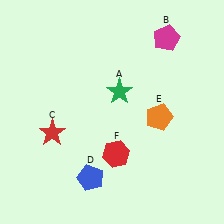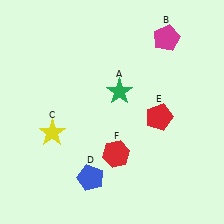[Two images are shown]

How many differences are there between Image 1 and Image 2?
There are 2 differences between the two images.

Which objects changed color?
C changed from red to yellow. E changed from orange to red.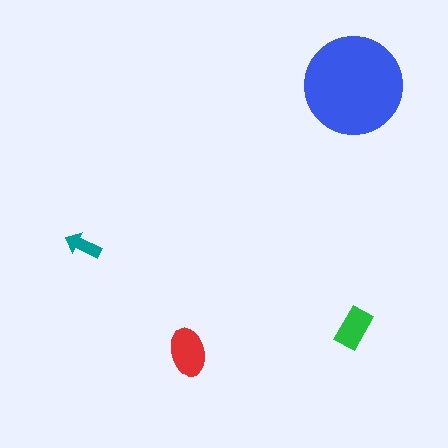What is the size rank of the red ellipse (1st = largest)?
2nd.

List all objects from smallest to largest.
The teal arrow, the green rectangle, the red ellipse, the blue circle.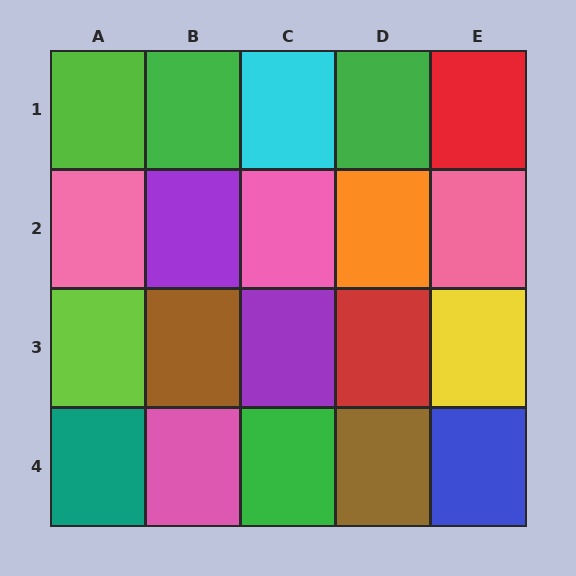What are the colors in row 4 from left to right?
Teal, pink, green, brown, blue.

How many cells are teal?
1 cell is teal.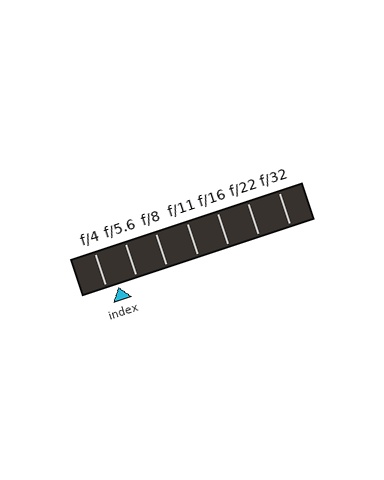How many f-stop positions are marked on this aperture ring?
There are 7 f-stop positions marked.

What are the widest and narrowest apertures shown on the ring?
The widest aperture shown is f/4 and the narrowest is f/32.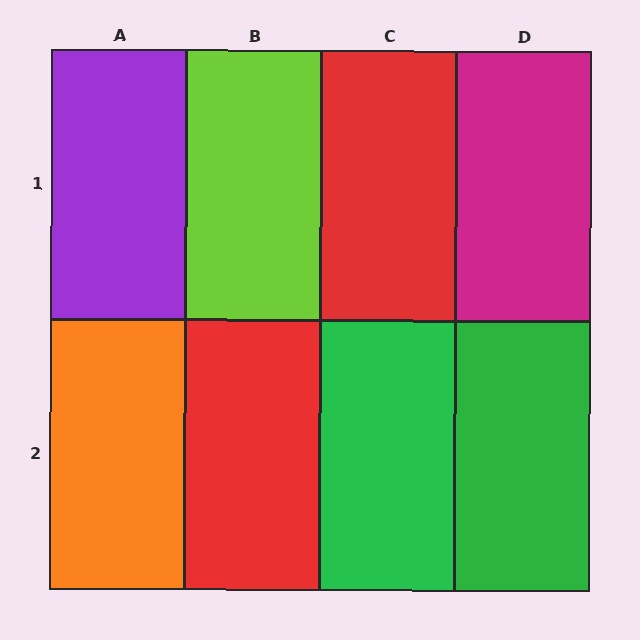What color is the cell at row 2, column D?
Green.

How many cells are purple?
1 cell is purple.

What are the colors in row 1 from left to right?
Purple, lime, red, magenta.